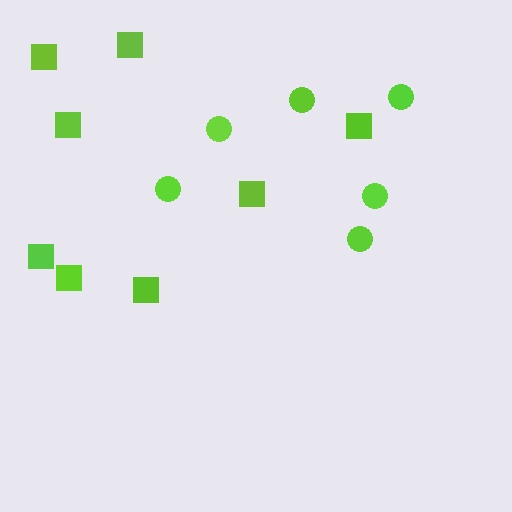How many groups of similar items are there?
There are 2 groups: one group of squares (8) and one group of circles (6).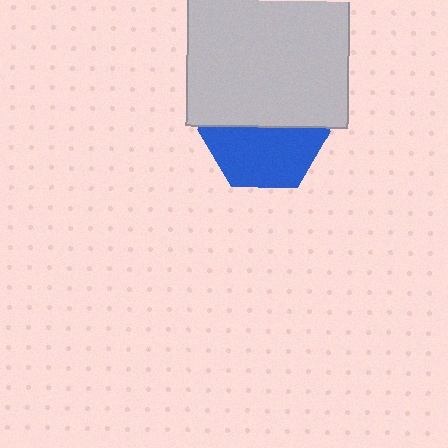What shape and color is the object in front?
The object in front is a light gray square.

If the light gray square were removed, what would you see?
You would see the complete blue hexagon.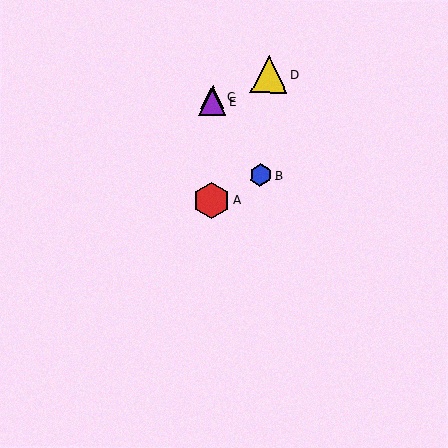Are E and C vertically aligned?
Yes, both are at x≈213.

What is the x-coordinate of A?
Object A is at x≈212.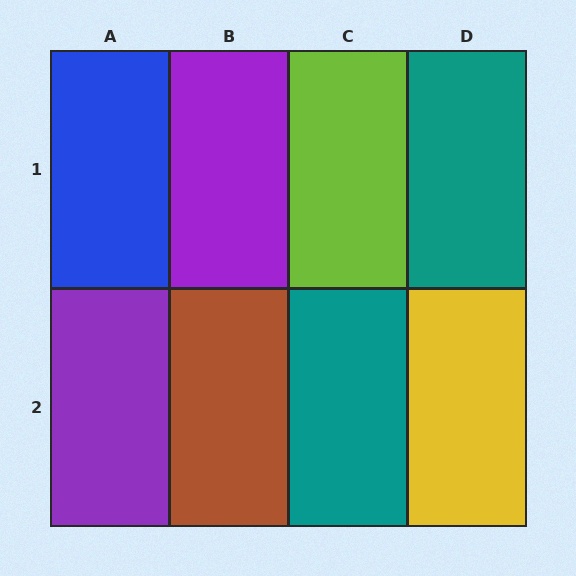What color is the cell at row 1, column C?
Lime.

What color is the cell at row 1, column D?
Teal.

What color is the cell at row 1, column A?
Blue.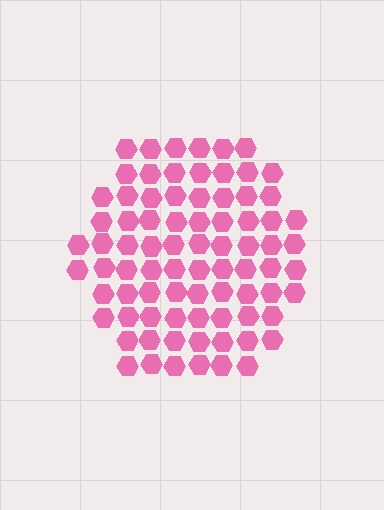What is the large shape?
The large shape is a hexagon.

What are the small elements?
The small elements are hexagons.